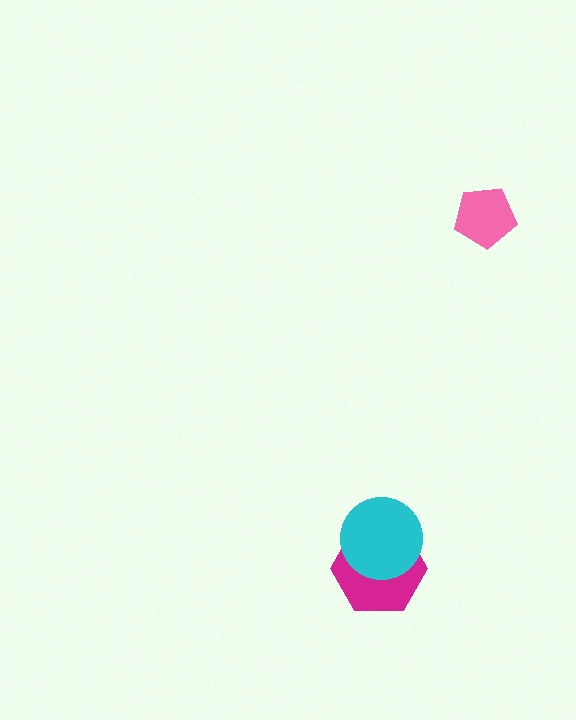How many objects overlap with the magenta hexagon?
1 object overlaps with the magenta hexagon.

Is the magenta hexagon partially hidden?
Yes, it is partially covered by another shape.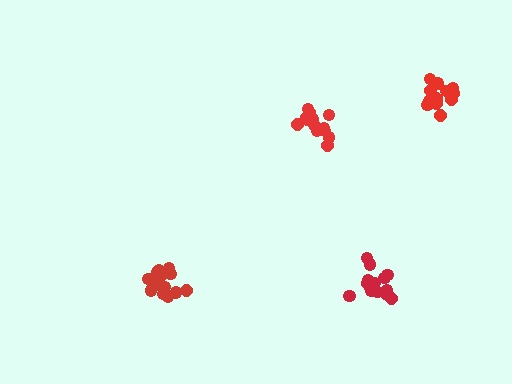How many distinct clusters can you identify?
There are 4 distinct clusters.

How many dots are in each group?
Group 1: 13 dots, Group 2: 13 dots, Group 3: 14 dots, Group 4: 16 dots (56 total).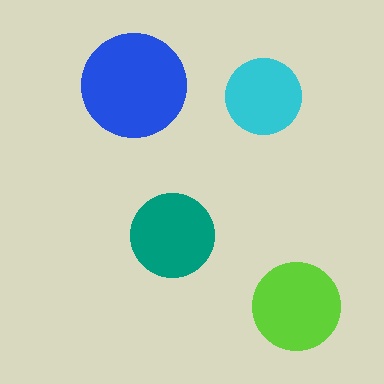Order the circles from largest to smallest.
the blue one, the lime one, the teal one, the cyan one.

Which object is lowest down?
The lime circle is bottommost.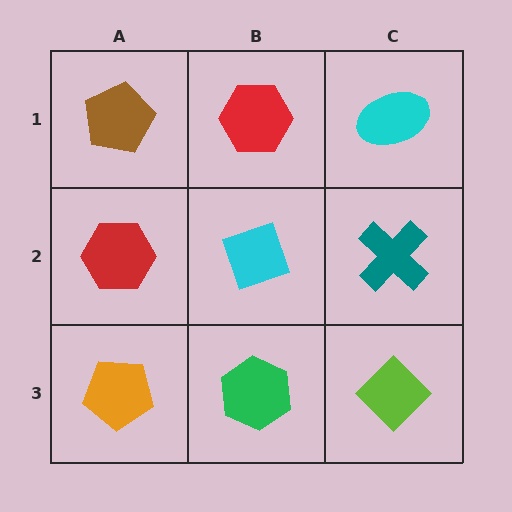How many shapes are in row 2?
3 shapes.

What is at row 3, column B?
A green hexagon.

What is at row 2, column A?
A red hexagon.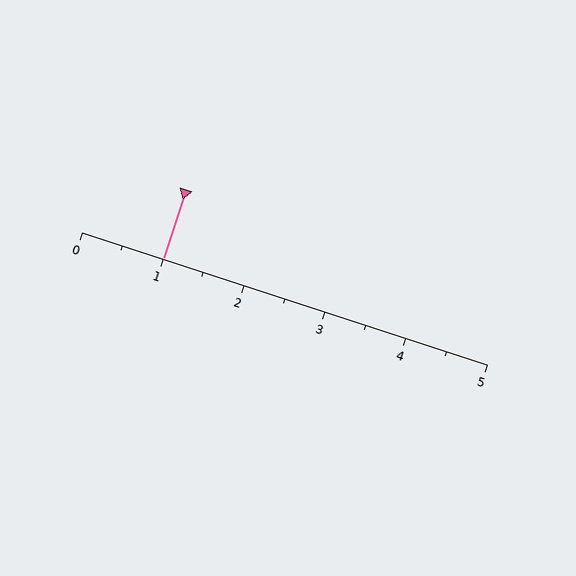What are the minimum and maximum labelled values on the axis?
The axis runs from 0 to 5.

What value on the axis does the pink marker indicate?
The marker indicates approximately 1.